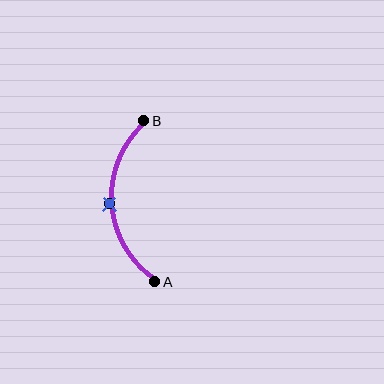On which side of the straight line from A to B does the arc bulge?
The arc bulges to the left of the straight line connecting A and B.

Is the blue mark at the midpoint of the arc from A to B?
Yes. The blue mark lies on the arc at equal arc-length from both A and B — it is the arc midpoint.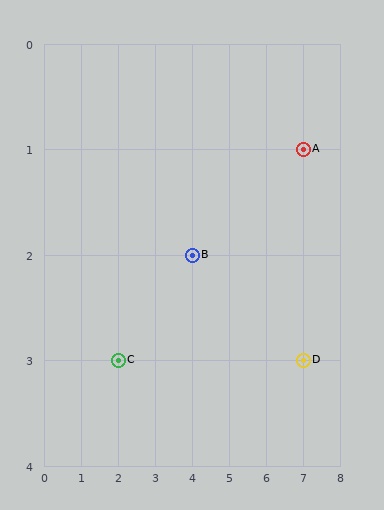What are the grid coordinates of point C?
Point C is at grid coordinates (2, 3).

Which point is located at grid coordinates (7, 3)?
Point D is at (7, 3).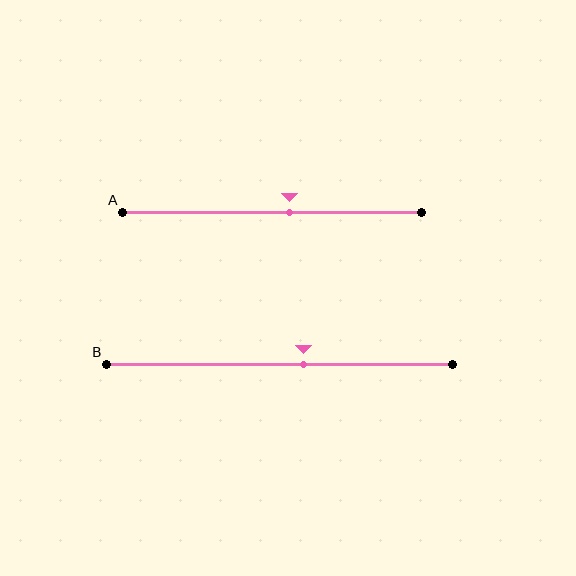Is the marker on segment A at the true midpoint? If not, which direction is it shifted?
No, the marker on segment A is shifted to the right by about 6% of the segment length.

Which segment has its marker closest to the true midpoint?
Segment A has its marker closest to the true midpoint.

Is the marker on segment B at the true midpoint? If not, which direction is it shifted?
No, the marker on segment B is shifted to the right by about 7% of the segment length.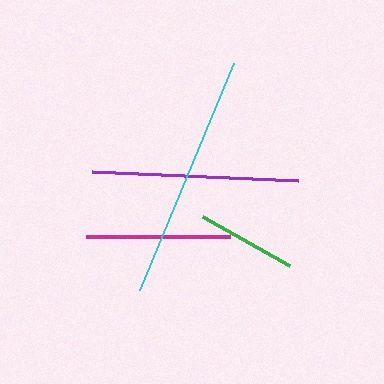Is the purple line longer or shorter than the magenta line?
The purple line is longer than the magenta line.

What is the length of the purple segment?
The purple segment is approximately 206 pixels long.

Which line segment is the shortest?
The green line is the shortest at approximately 100 pixels.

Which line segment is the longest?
The cyan line is the longest at approximately 246 pixels.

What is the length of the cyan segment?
The cyan segment is approximately 246 pixels long.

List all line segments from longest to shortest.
From longest to shortest: cyan, purple, magenta, green.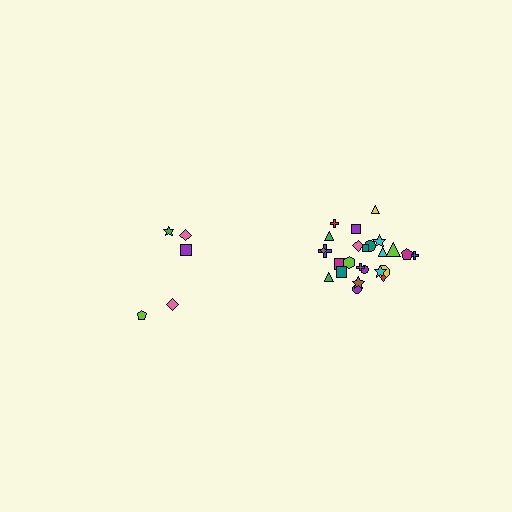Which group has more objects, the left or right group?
The right group.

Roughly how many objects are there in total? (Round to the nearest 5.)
Roughly 30 objects in total.